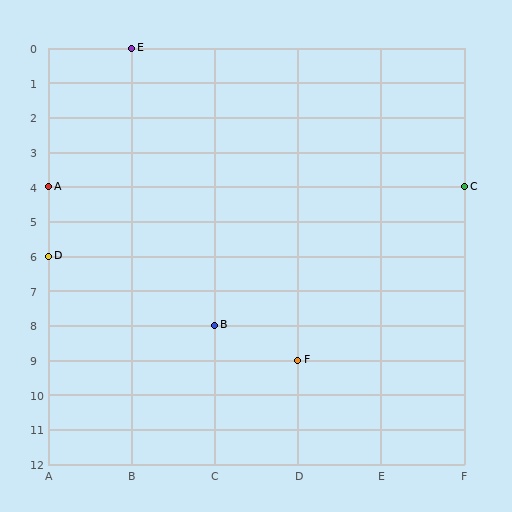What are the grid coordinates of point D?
Point D is at grid coordinates (A, 6).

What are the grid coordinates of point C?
Point C is at grid coordinates (F, 4).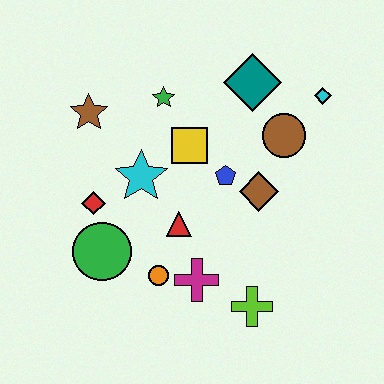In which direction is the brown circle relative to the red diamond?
The brown circle is to the right of the red diamond.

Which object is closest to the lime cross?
The magenta cross is closest to the lime cross.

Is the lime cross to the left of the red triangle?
No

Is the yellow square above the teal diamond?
No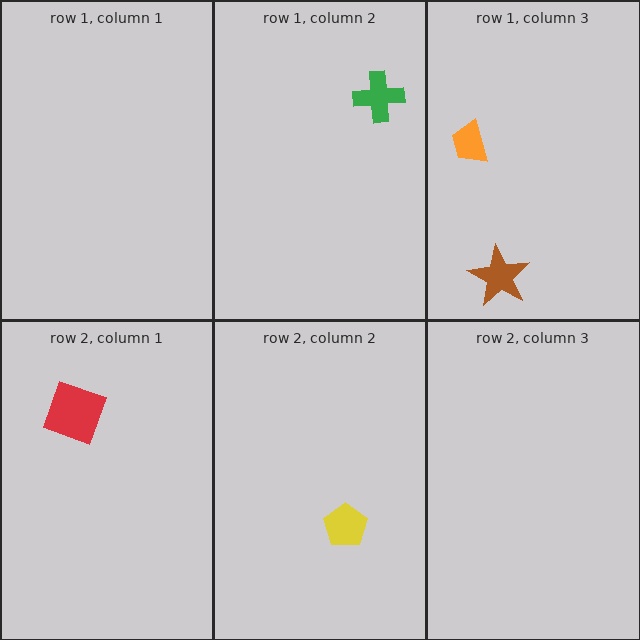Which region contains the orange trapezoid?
The row 1, column 3 region.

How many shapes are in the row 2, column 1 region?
1.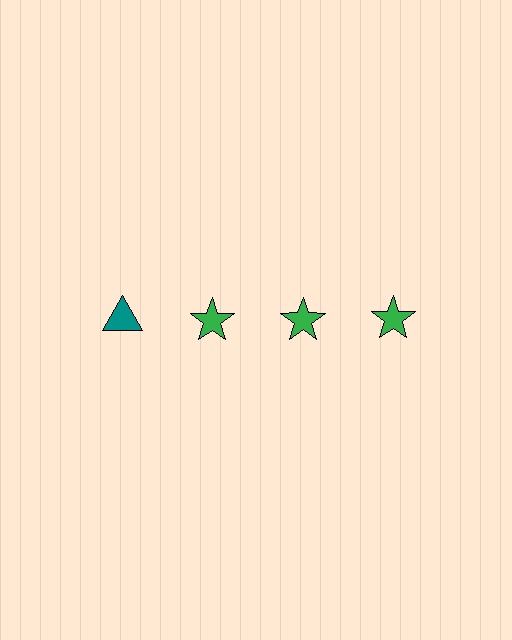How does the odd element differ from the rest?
It differs in both color (teal instead of green) and shape (triangle instead of star).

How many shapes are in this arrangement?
There are 4 shapes arranged in a grid pattern.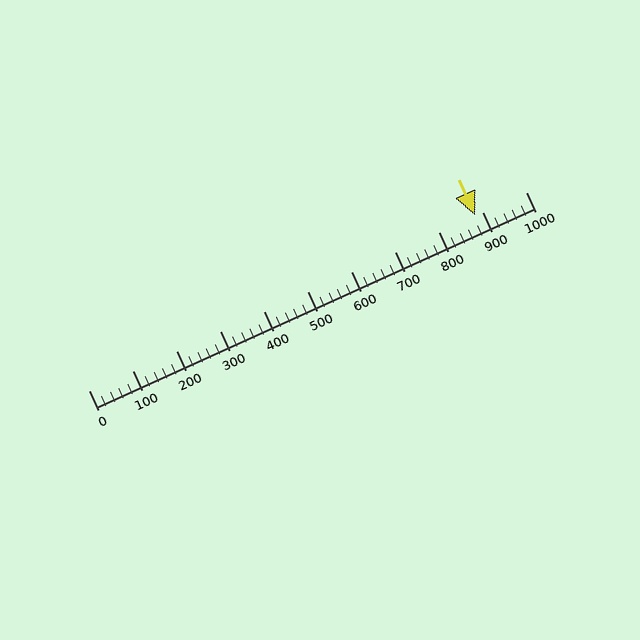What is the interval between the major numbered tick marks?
The major tick marks are spaced 100 units apart.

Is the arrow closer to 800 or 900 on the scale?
The arrow is closer to 900.